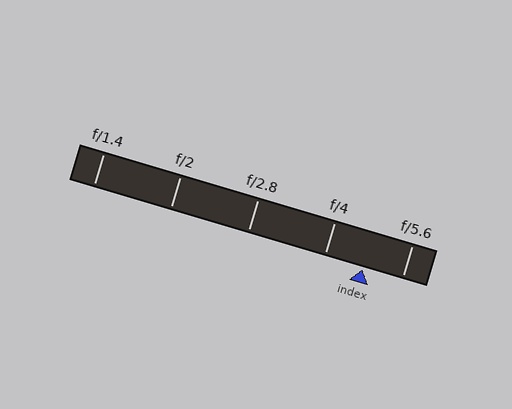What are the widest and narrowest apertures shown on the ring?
The widest aperture shown is f/1.4 and the narrowest is f/5.6.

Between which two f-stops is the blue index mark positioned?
The index mark is between f/4 and f/5.6.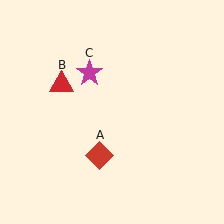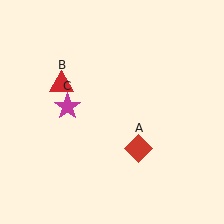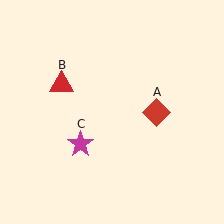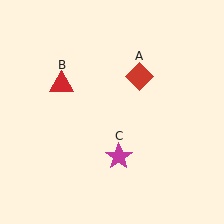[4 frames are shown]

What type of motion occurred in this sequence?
The red diamond (object A), magenta star (object C) rotated counterclockwise around the center of the scene.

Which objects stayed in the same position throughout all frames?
Red triangle (object B) remained stationary.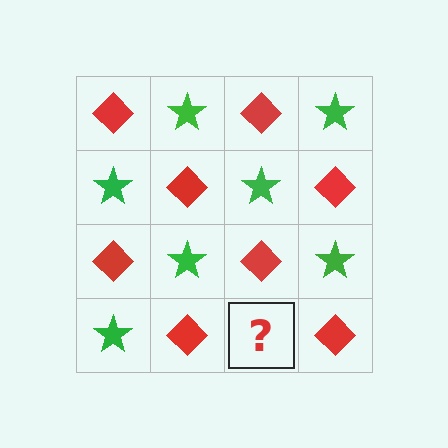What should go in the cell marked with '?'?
The missing cell should contain a green star.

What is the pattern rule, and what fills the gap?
The rule is that it alternates red diamond and green star in a checkerboard pattern. The gap should be filled with a green star.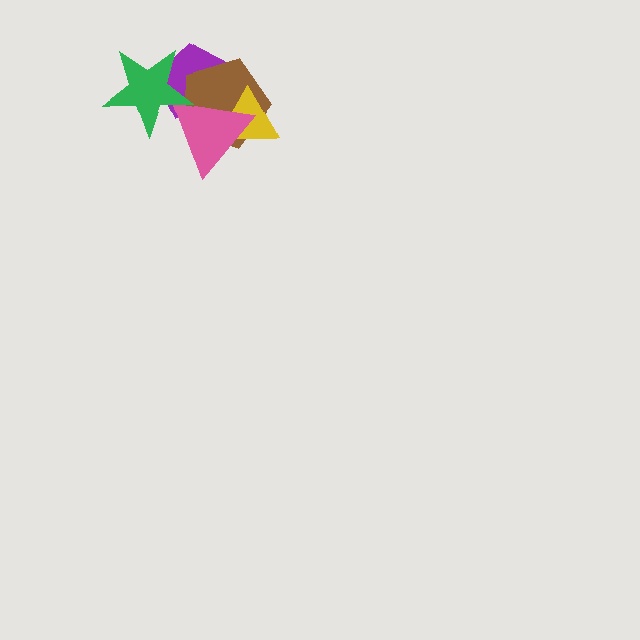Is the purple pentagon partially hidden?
Yes, it is partially covered by another shape.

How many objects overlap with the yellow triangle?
3 objects overlap with the yellow triangle.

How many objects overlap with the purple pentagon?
4 objects overlap with the purple pentagon.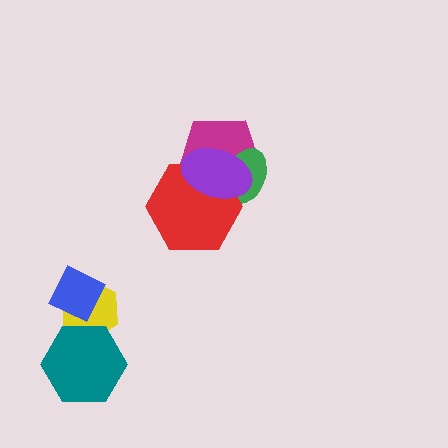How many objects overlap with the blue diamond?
1 object overlaps with the blue diamond.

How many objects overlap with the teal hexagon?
1 object overlaps with the teal hexagon.